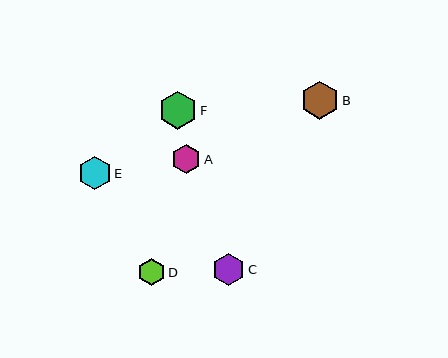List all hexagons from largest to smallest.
From largest to smallest: F, B, E, C, A, D.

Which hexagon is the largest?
Hexagon F is the largest with a size of approximately 38 pixels.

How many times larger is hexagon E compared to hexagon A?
Hexagon E is approximately 1.1 times the size of hexagon A.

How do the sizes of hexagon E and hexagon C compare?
Hexagon E and hexagon C are approximately the same size.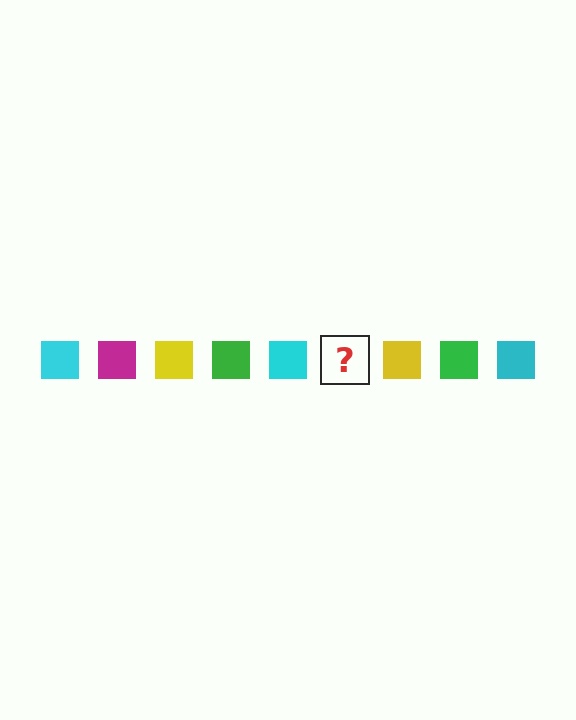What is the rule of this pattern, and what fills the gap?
The rule is that the pattern cycles through cyan, magenta, yellow, green squares. The gap should be filled with a magenta square.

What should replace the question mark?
The question mark should be replaced with a magenta square.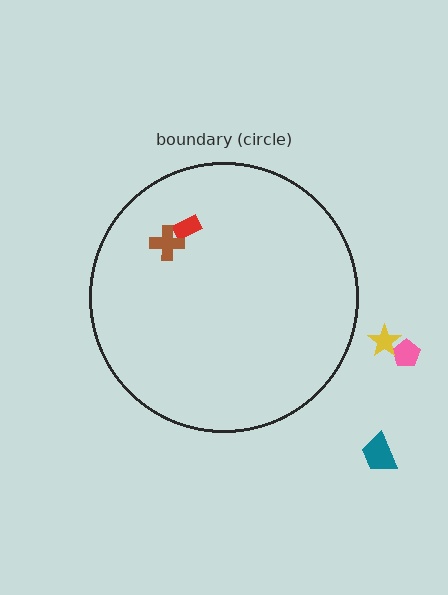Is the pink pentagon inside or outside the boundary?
Outside.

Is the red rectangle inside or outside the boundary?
Inside.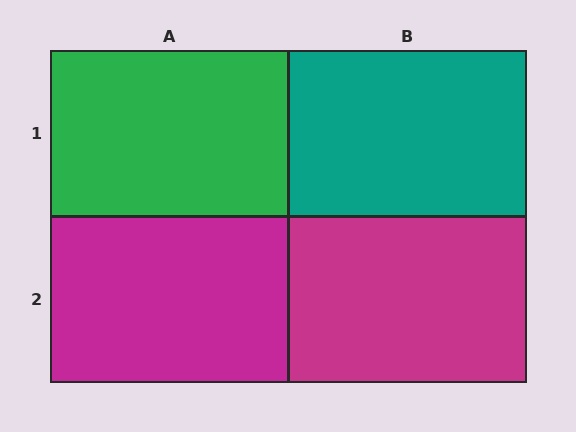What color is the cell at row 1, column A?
Green.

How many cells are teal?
1 cell is teal.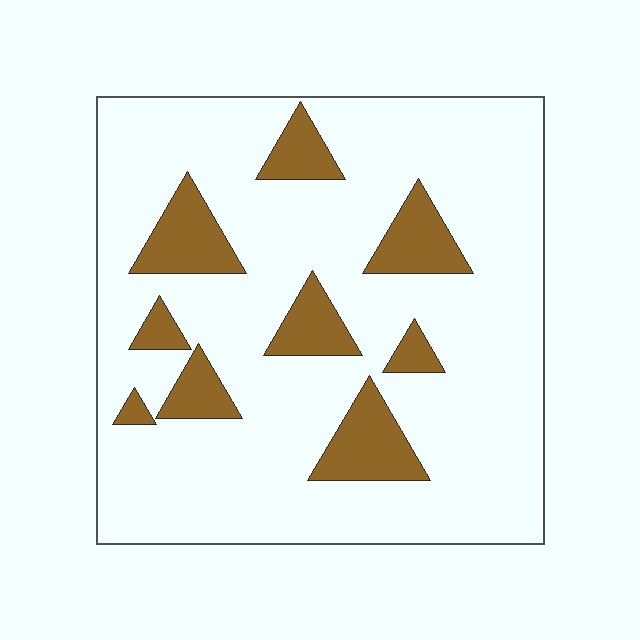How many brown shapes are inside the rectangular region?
9.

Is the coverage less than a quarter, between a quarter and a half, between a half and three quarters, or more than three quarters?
Less than a quarter.